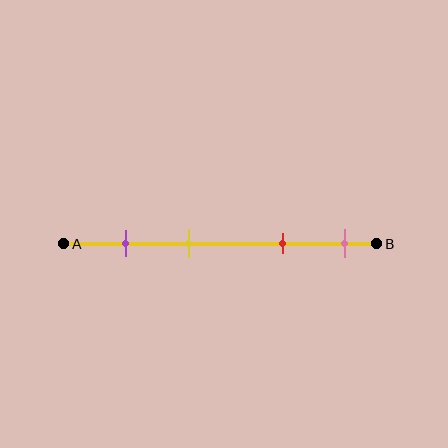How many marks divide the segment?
There are 4 marks dividing the segment.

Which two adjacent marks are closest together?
The purple and yellow marks are the closest adjacent pair.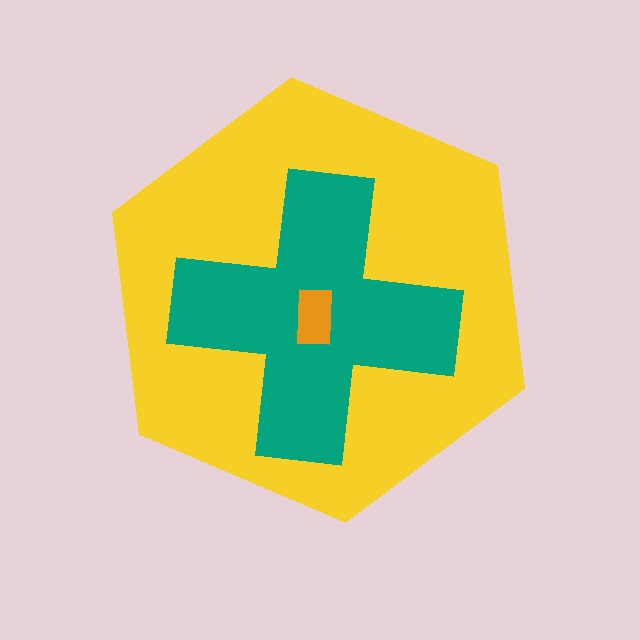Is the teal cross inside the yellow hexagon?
Yes.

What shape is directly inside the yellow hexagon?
The teal cross.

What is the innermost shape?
The orange rectangle.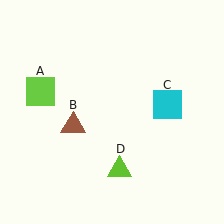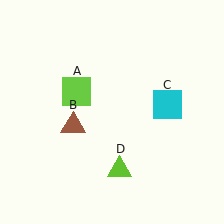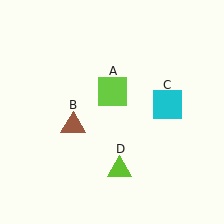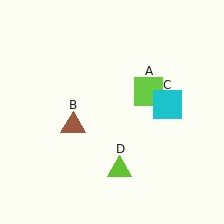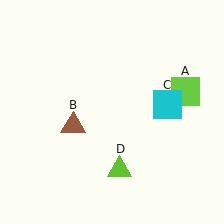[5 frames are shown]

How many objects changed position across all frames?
1 object changed position: lime square (object A).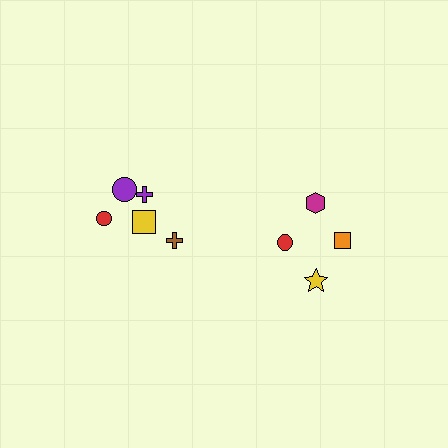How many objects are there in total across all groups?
There are 10 objects.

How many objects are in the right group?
There are 4 objects.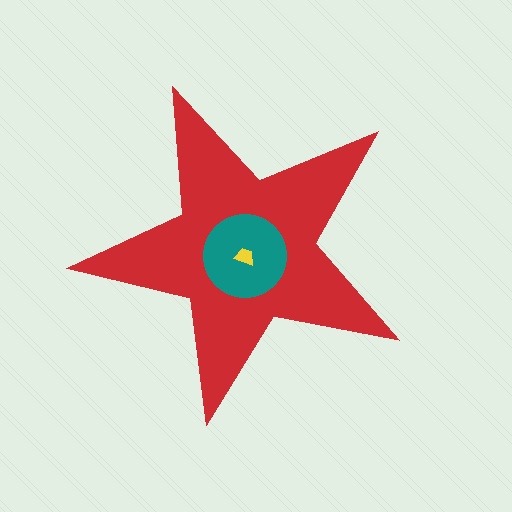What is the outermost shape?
The red star.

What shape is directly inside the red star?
The teal circle.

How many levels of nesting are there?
3.